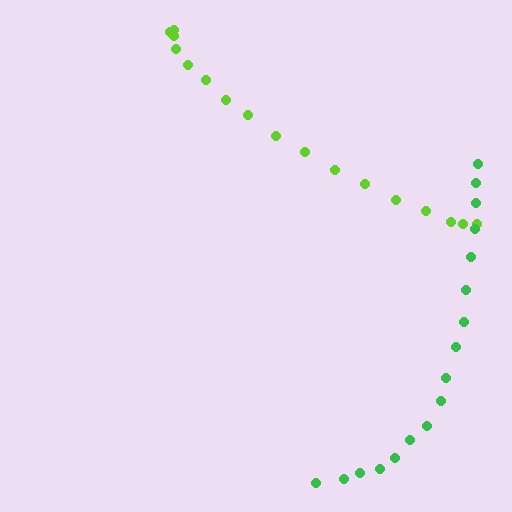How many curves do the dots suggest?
There are 2 distinct paths.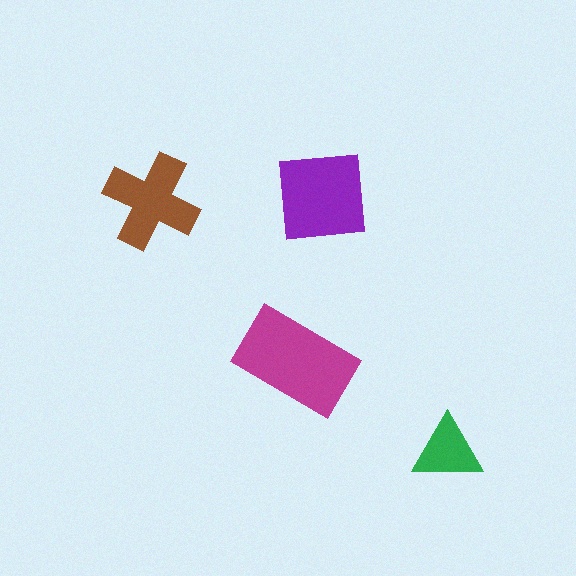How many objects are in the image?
There are 4 objects in the image.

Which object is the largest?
The magenta rectangle.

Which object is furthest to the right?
The green triangle is rightmost.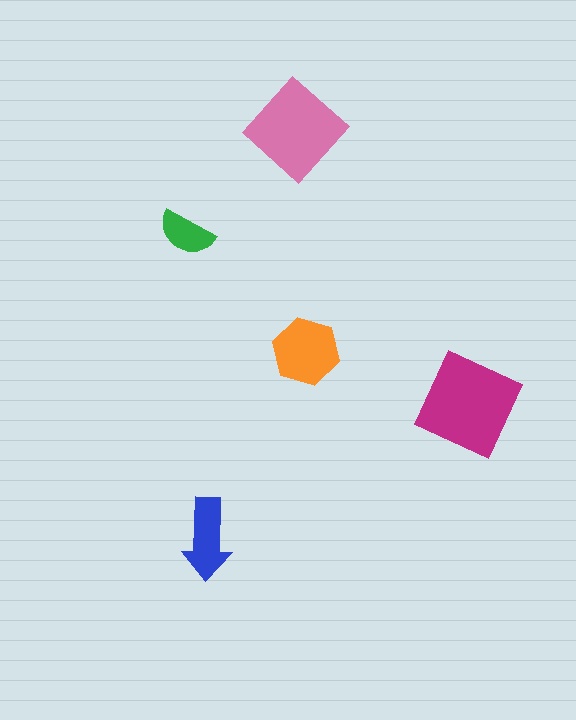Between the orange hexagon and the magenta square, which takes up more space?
The magenta square.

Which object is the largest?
The magenta square.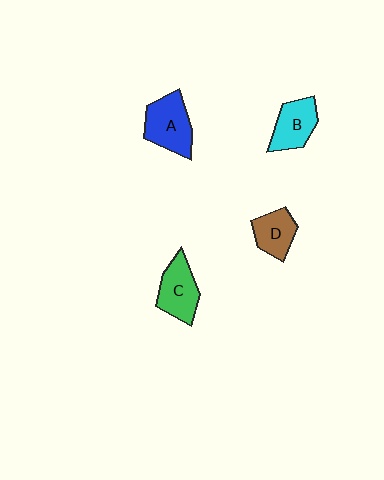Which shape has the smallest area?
Shape D (brown).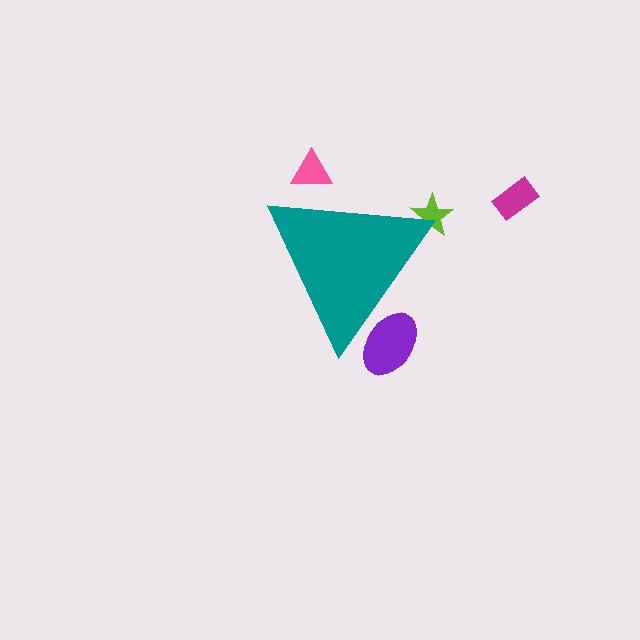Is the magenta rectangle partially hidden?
No, the magenta rectangle is fully visible.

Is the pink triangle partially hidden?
Yes, the pink triangle is partially hidden behind the teal triangle.